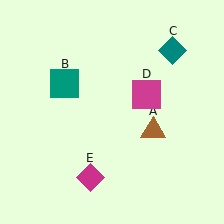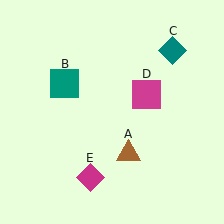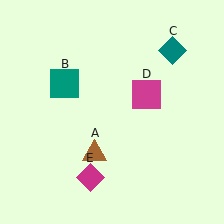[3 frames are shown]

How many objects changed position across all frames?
1 object changed position: brown triangle (object A).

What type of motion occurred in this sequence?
The brown triangle (object A) rotated clockwise around the center of the scene.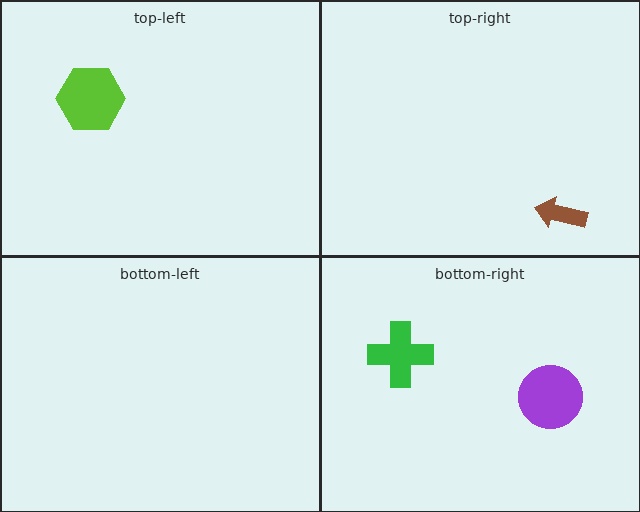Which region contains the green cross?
The bottom-right region.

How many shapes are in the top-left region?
1.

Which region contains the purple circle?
The bottom-right region.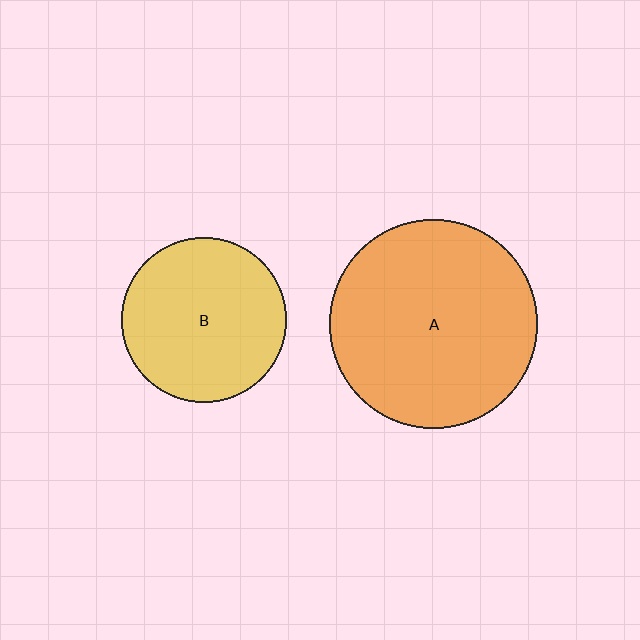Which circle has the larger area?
Circle A (orange).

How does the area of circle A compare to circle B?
Approximately 1.6 times.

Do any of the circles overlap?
No, none of the circles overlap.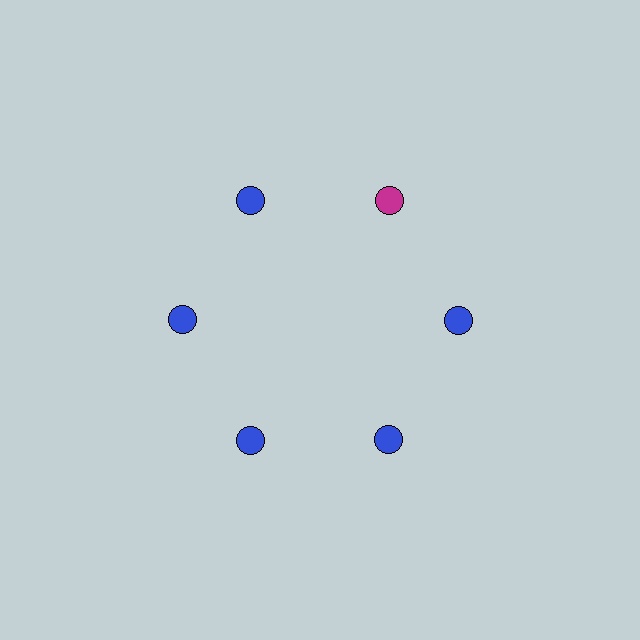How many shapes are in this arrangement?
There are 6 shapes arranged in a ring pattern.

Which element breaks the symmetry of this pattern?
The magenta circle at roughly the 1 o'clock position breaks the symmetry. All other shapes are blue circles.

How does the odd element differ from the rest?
It has a different color: magenta instead of blue.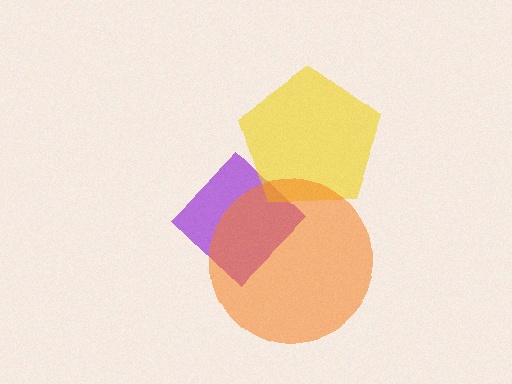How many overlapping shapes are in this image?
There are 3 overlapping shapes in the image.